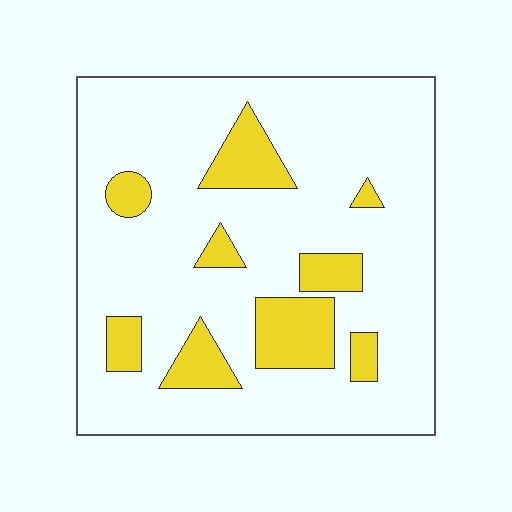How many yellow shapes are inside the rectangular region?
9.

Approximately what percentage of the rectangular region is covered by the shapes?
Approximately 20%.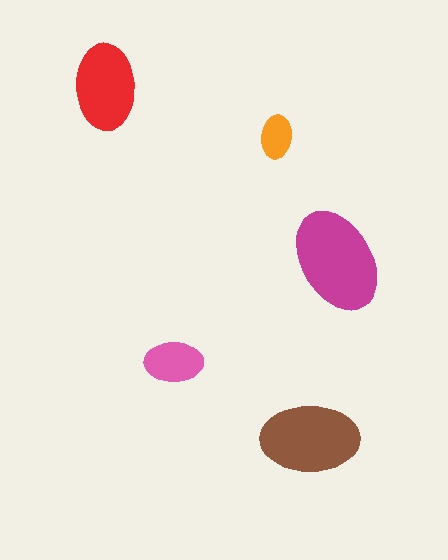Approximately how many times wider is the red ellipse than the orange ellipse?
About 2 times wider.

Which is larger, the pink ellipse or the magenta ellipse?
The magenta one.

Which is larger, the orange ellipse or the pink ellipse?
The pink one.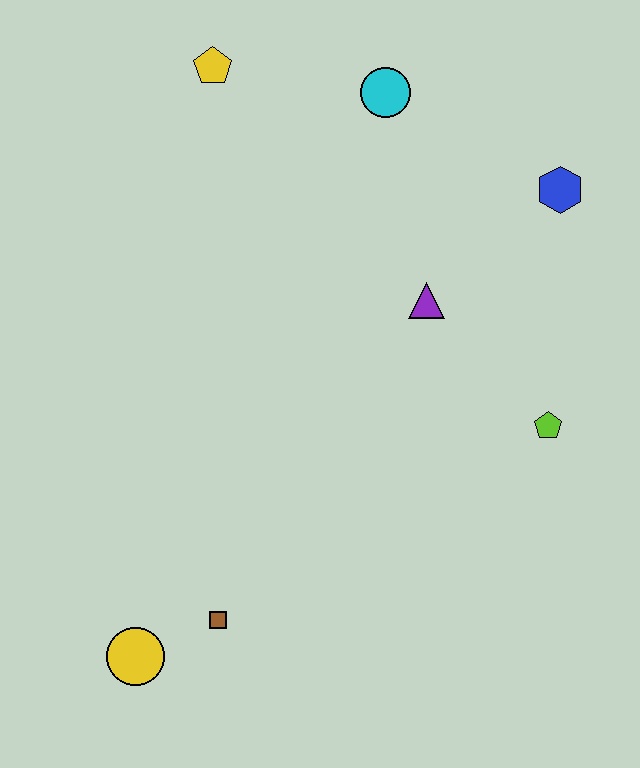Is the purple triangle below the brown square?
No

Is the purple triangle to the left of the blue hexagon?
Yes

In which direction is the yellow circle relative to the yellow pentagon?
The yellow circle is below the yellow pentagon.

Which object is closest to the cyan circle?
The yellow pentagon is closest to the cyan circle.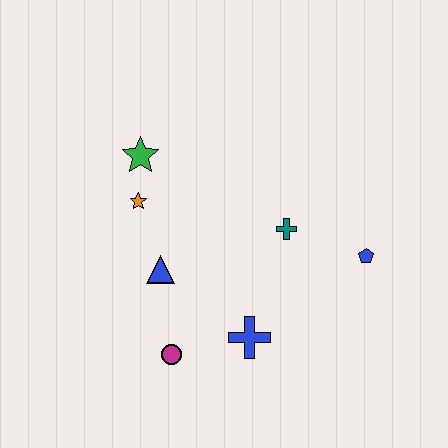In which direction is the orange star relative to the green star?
The orange star is below the green star.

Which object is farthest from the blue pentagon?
The green star is farthest from the blue pentagon.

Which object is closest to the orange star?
The green star is closest to the orange star.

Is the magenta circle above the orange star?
No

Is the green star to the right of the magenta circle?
No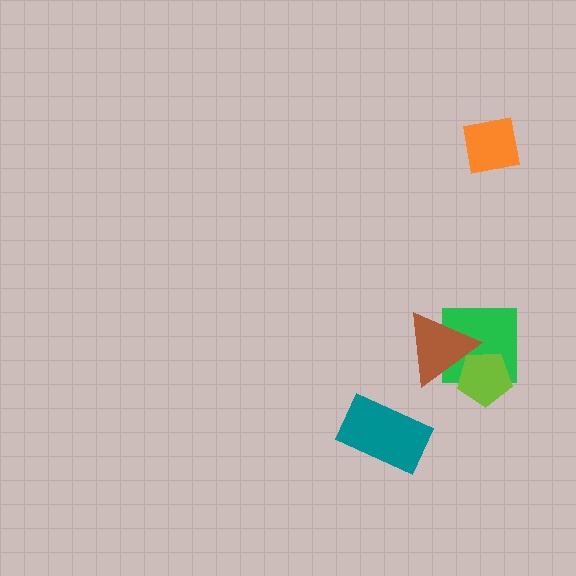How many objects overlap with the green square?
2 objects overlap with the green square.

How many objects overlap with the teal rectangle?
0 objects overlap with the teal rectangle.